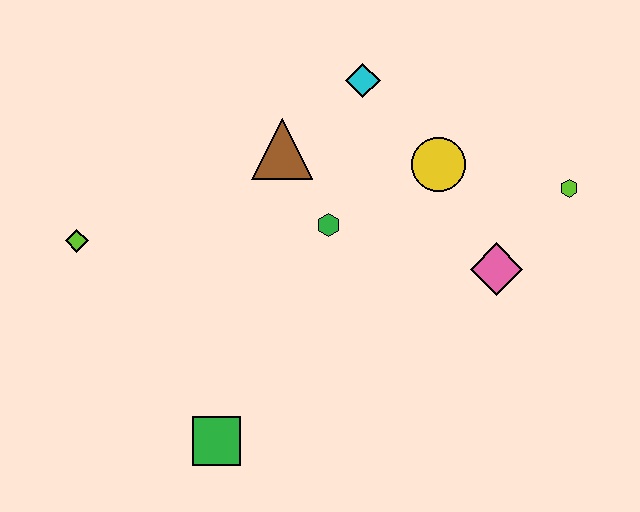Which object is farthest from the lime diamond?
The lime hexagon is farthest from the lime diamond.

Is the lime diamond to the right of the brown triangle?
No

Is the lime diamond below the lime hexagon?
Yes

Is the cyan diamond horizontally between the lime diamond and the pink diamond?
Yes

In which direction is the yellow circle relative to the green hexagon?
The yellow circle is to the right of the green hexagon.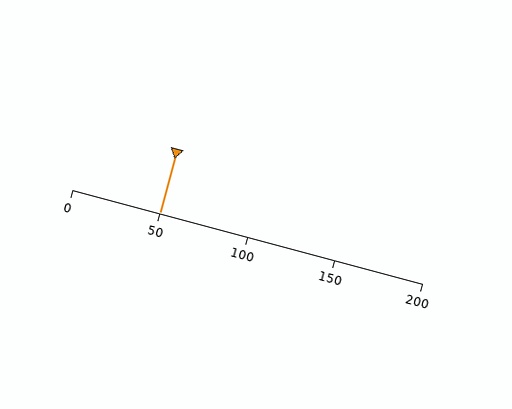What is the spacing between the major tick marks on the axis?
The major ticks are spaced 50 apart.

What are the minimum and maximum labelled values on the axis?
The axis runs from 0 to 200.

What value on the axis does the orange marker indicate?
The marker indicates approximately 50.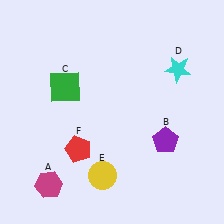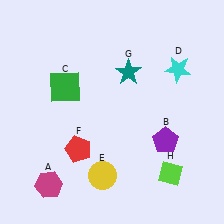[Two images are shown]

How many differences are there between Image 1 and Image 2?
There are 2 differences between the two images.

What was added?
A teal star (G), a lime diamond (H) were added in Image 2.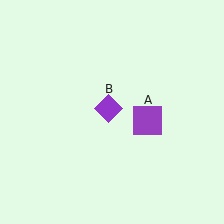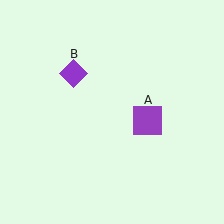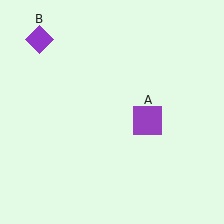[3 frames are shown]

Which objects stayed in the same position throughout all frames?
Purple square (object A) remained stationary.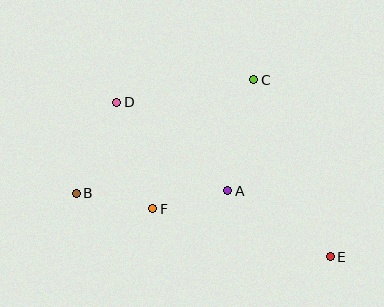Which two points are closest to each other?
Points A and F are closest to each other.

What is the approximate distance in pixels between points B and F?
The distance between B and F is approximately 78 pixels.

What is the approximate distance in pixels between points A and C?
The distance between A and C is approximately 114 pixels.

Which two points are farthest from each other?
Points D and E are farthest from each other.